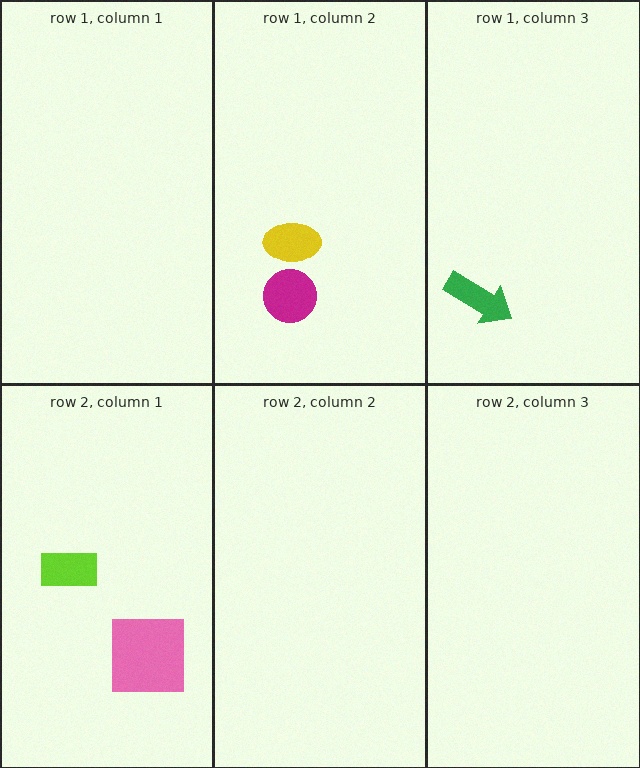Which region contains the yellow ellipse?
The row 1, column 2 region.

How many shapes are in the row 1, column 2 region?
2.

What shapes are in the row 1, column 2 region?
The yellow ellipse, the magenta circle.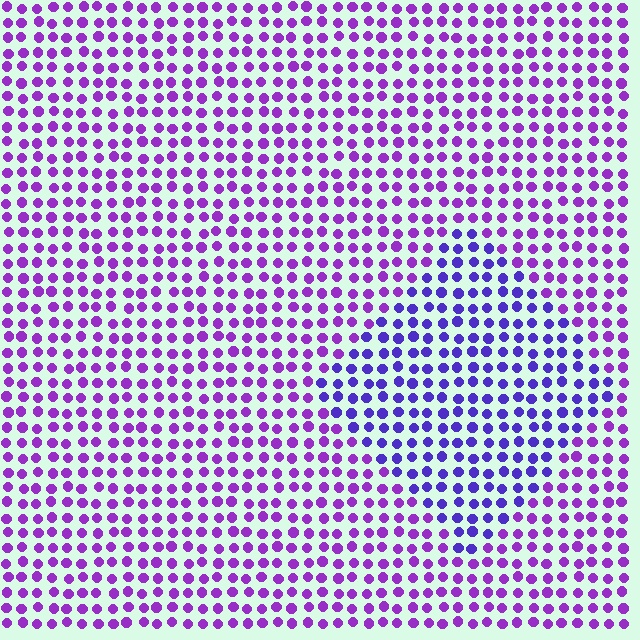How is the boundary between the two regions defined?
The boundary is defined purely by a slight shift in hue (about 30 degrees). Spacing, size, and orientation are identical on both sides.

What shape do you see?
I see a diamond.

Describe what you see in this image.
The image is filled with small purple elements in a uniform arrangement. A diamond-shaped region is visible where the elements are tinted to a slightly different hue, forming a subtle color boundary.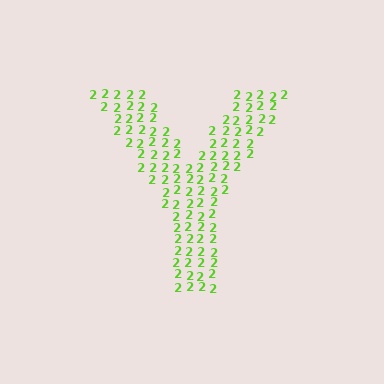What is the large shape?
The large shape is the letter Y.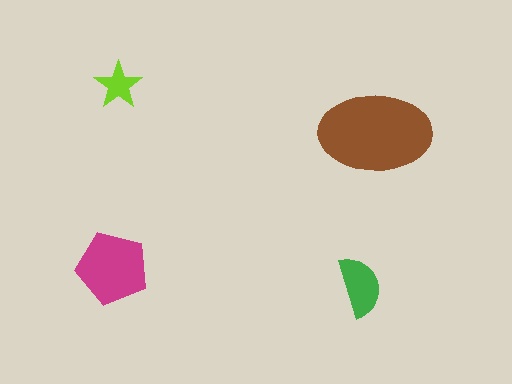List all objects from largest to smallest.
The brown ellipse, the magenta pentagon, the green semicircle, the lime star.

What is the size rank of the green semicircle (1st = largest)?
3rd.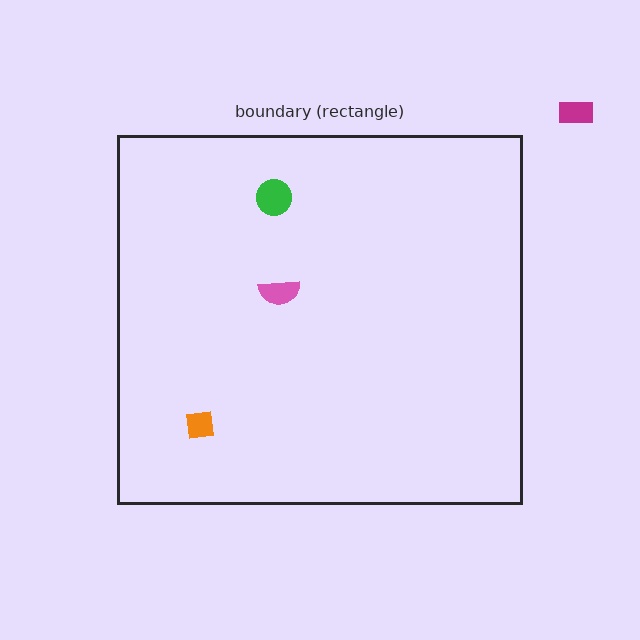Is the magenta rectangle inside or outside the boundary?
Outside.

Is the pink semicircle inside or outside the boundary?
Inside.